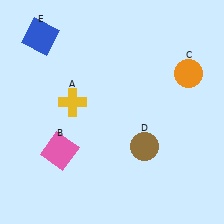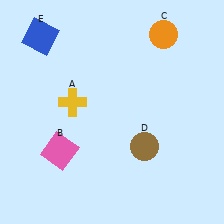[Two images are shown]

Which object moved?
The orange circle (C) moved up.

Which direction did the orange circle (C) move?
The orange circle (C) moved up.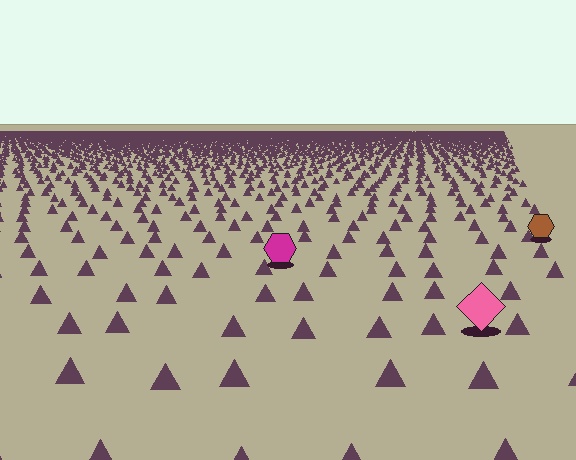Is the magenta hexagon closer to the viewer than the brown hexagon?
Yes. The magenta hexagon is closer — you can tell from the texture gradient: the ground texture is coarser near it.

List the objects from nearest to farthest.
From nearest to farthest: the pink diamond, the magenta hexagon, the brown hexagon.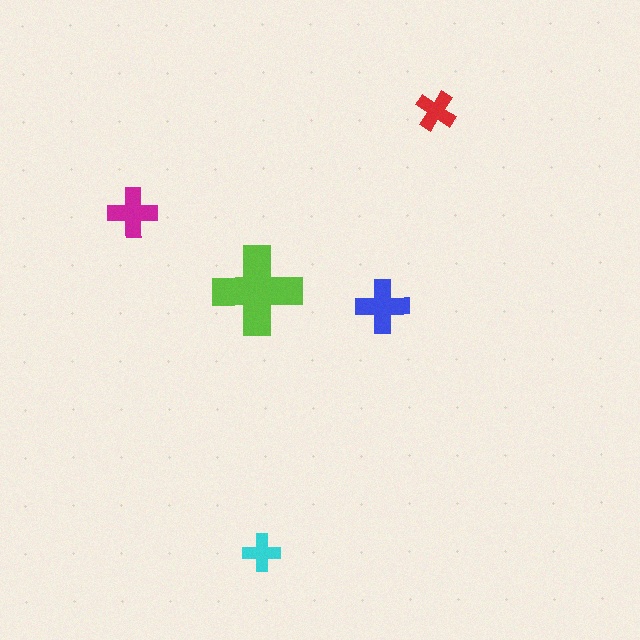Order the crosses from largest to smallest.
the lime one, the blue one, the magenta one, the red one, the cyan one.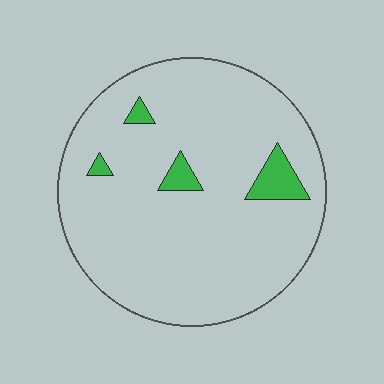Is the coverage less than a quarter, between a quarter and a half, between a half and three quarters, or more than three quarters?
Less than a quarter.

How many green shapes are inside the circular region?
4.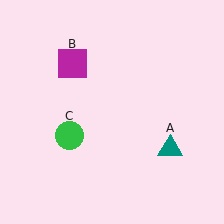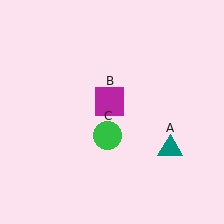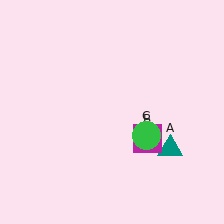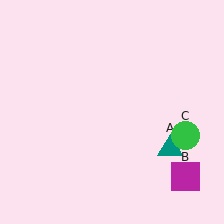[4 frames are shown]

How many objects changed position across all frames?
2 objects changed position: magenta square (object B), green circle (object C).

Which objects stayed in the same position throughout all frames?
Teal triangle (object A) remained stationary.